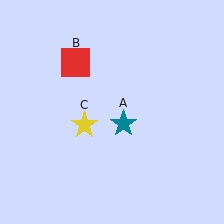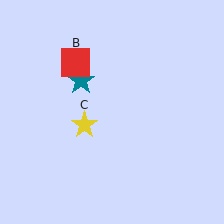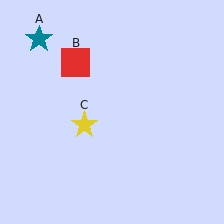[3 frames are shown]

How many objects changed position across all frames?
1 object changed position: teal star (object A).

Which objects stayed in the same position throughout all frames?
Red square (object B) and yellow star (object C) remained stationary.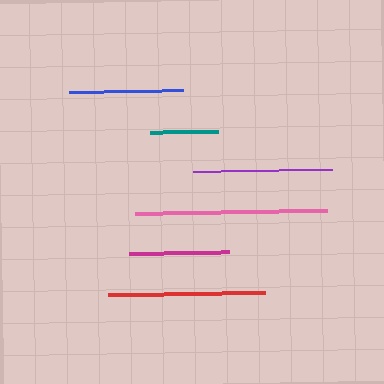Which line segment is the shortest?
The teal line is the shortest at approximately 69 pixels.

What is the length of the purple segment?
The purple segment is approximately 138 pixels long.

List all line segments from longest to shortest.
From longest to shortest: pink, red, purple, blue, magenta, teal.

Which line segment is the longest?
The pink line is the longest at approximately 192 pixels.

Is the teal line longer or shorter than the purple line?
The purple line is longer than the teal line.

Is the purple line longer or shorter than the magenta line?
The purple line is longer than the magenta line.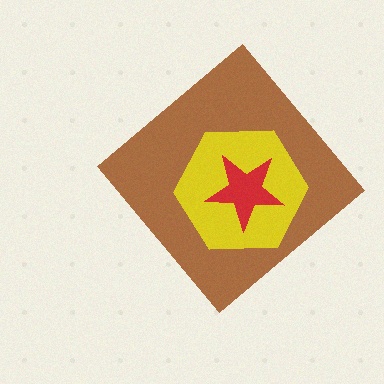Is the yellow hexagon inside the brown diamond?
Yes.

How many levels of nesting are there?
3.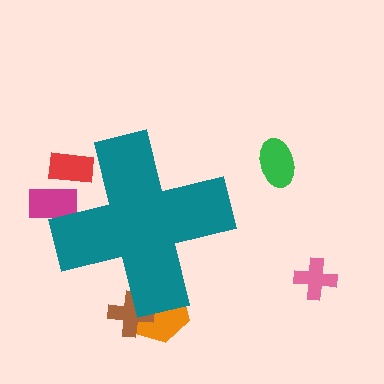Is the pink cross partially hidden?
No, the pink cross is fully visible.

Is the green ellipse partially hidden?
No, the green ellipse is fully visible.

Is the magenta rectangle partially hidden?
Yes, the magenta rectangle is partially hidden behind the teal cross.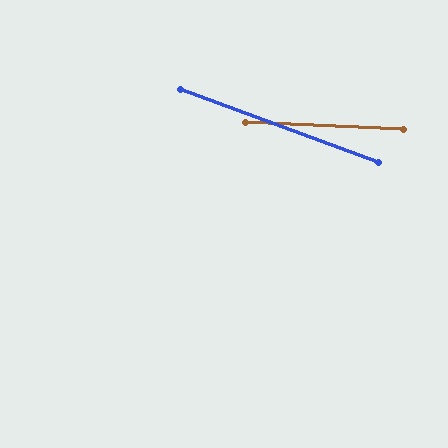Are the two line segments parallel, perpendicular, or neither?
Neither parallel nor perpendicular — they differ by about 18°.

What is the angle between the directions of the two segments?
Approximately 18 degrees.